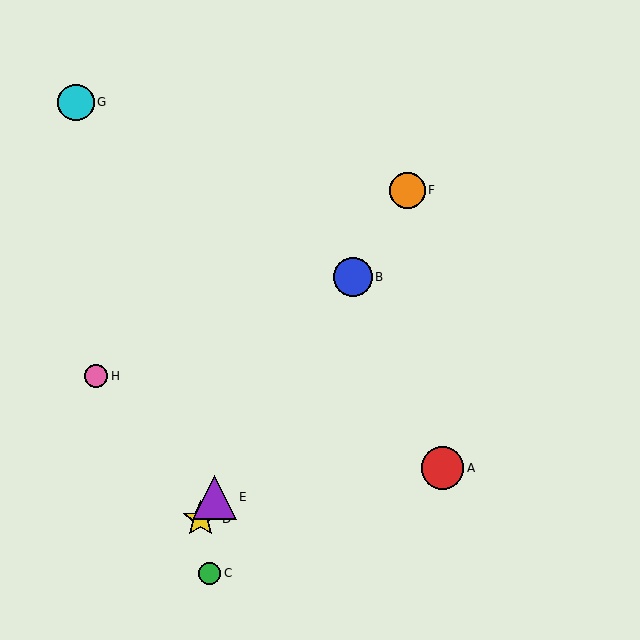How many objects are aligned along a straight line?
4 objects (B, D, E, F) are aligned along a straight line.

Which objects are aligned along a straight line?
Objects B, D, E, F are aligned along a straight line.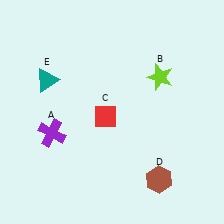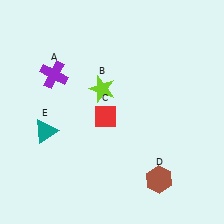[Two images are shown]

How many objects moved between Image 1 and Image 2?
3 objects moved between the two images.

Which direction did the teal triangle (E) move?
The teal triangle (E) moved down.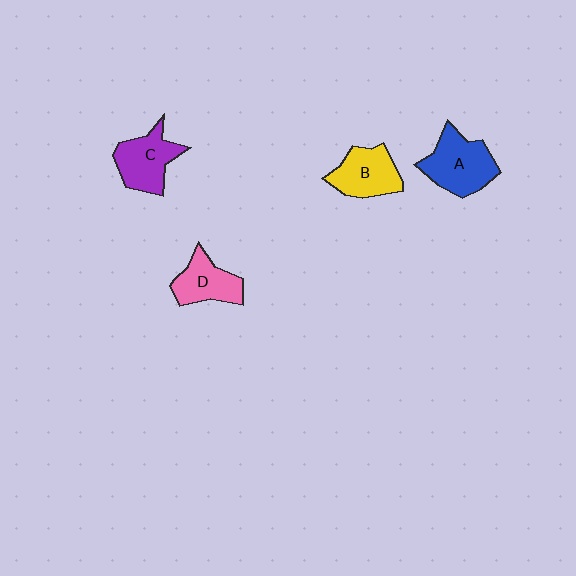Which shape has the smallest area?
Shape D (pink).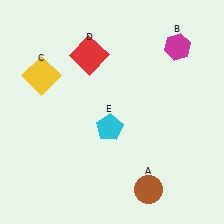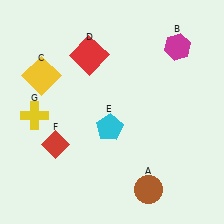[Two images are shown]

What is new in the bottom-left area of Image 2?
A yellow cross (G) was added in the bottom-left area of Image 2.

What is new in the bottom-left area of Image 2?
A red diamond (F) was added in the bottom-left area of Image 2.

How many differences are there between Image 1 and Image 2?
There are 2 differences between the two images.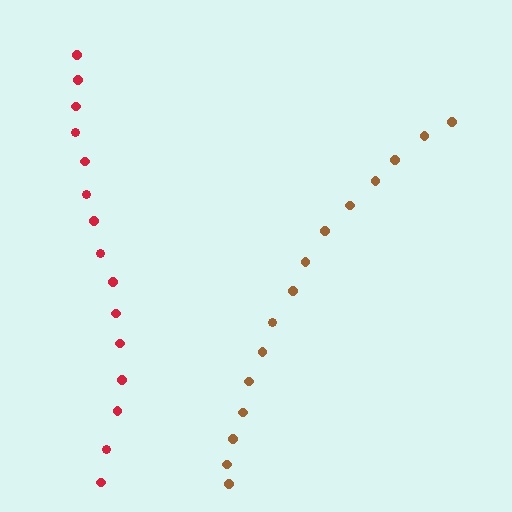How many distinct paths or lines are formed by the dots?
There are 2 distinct paths.